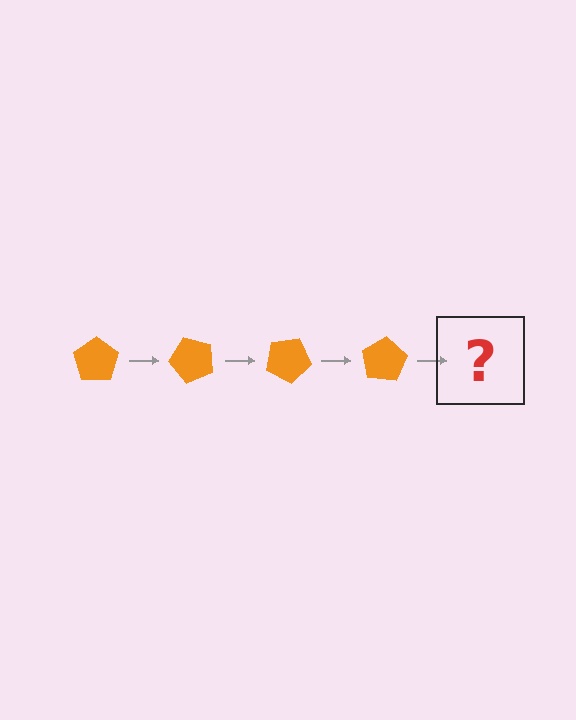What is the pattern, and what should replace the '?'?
The pattern is that the pentagon rotates 50 degrees each step. The '?' should be an orange pentagon rotated 200 degrees.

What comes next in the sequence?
The next element should be an orange pentagon rotated 200 degrees.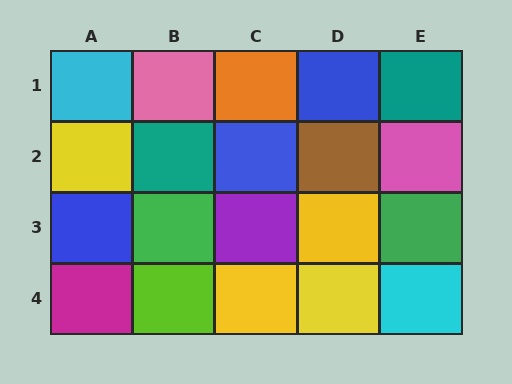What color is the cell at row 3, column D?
Yellow.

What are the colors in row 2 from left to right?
Yellow, teal, blue, brown, pink.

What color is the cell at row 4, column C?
Yellow.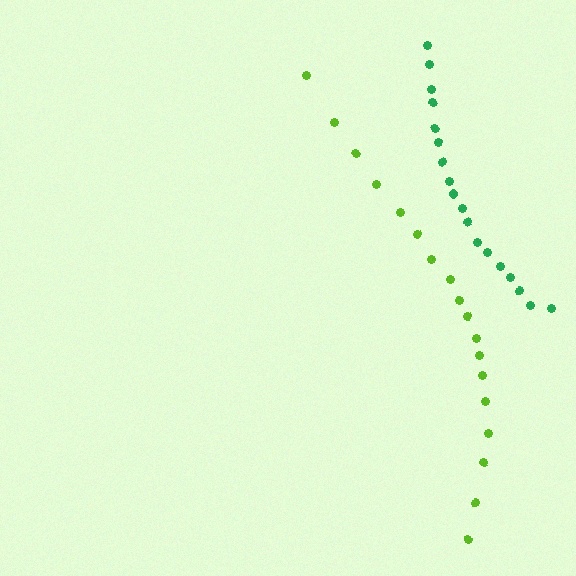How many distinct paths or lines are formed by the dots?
There are 2 distinct paths.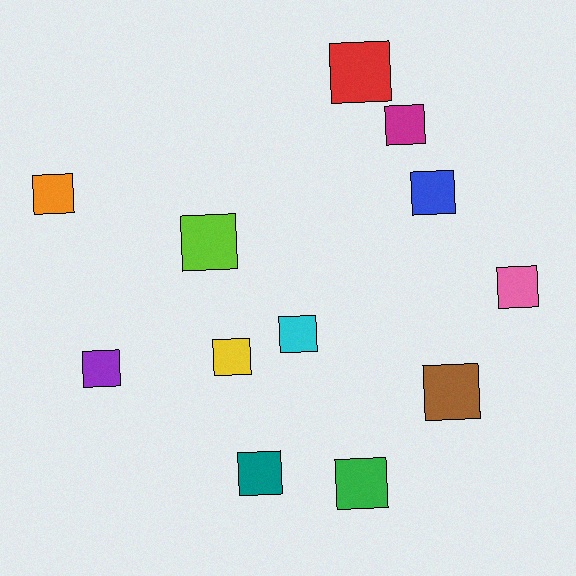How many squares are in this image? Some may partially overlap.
There are 12 squares.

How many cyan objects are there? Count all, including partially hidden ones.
There is 1 cyan object.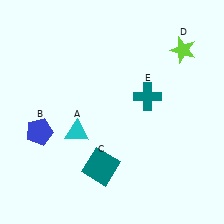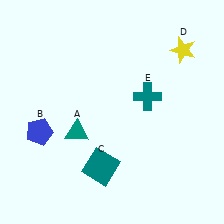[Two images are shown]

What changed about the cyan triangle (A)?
In Image 1, A is cyan. In Image 2, it changed to teal.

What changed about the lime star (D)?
In Image 1, D is lime. In Image 2, it changed to yellow.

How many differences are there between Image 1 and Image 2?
There are 2 differences between the two images.